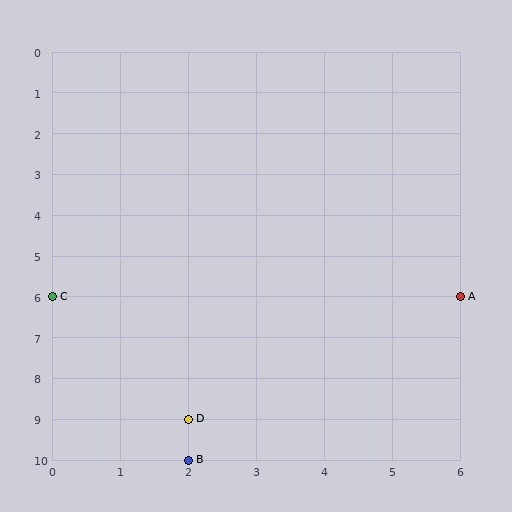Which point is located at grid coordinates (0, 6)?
Point C is at (0, 6).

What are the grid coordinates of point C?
Point C is at grid coordinates (0, 6).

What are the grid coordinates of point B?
Point B is at grid coordinates (2, 10).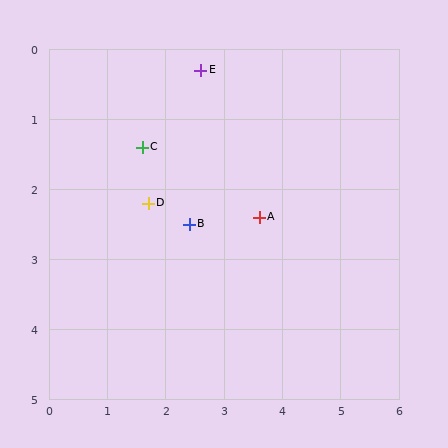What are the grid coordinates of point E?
Point E is at approximately (2.6, 0.3).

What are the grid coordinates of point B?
Point B is at approximately (2.4, 2.5).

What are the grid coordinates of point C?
Point C is at approximately (1.6, 1.4).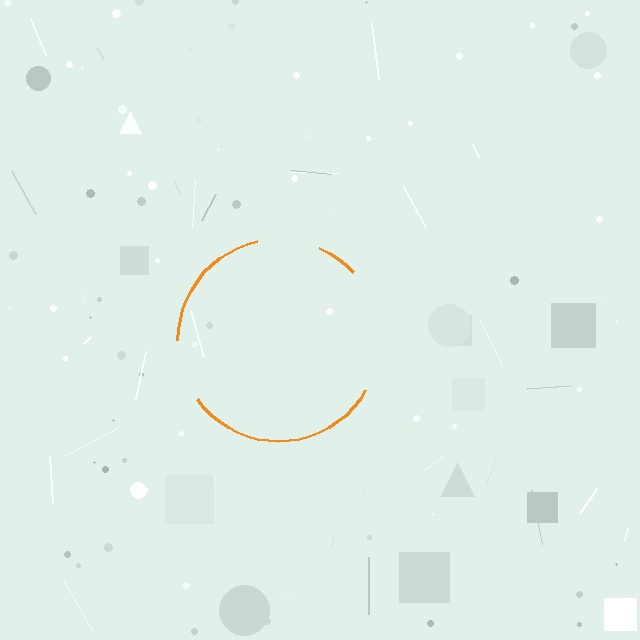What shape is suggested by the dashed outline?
The dashed outline suggests a circle.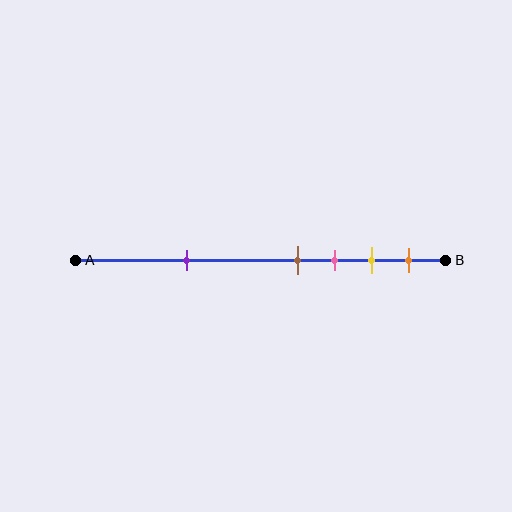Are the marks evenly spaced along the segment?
No, the marks are not evenly spaced.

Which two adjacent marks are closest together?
The brown and pink marks are the closest adjacent pair.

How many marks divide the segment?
There are 5 marks dividing the segment.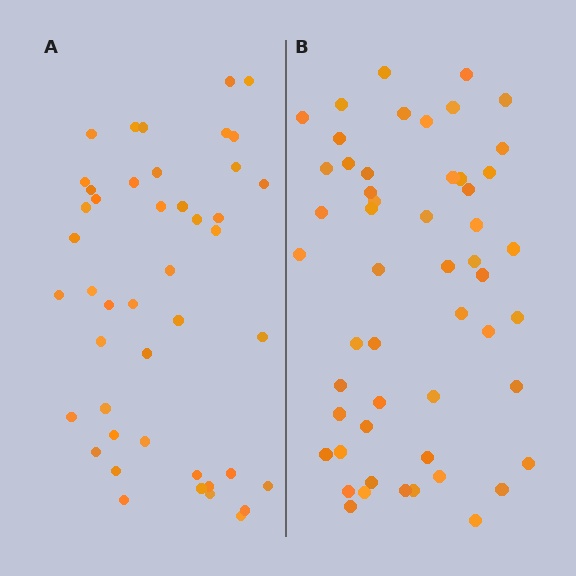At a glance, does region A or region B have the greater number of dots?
Region B (the right region) has more dots.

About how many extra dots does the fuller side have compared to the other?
Region B has roughly 8 or so more dots than region A.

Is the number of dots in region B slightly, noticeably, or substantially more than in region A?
Region B has only slightly more — the two regions are fairly close. The ratio is roughly 1.2 to 1.